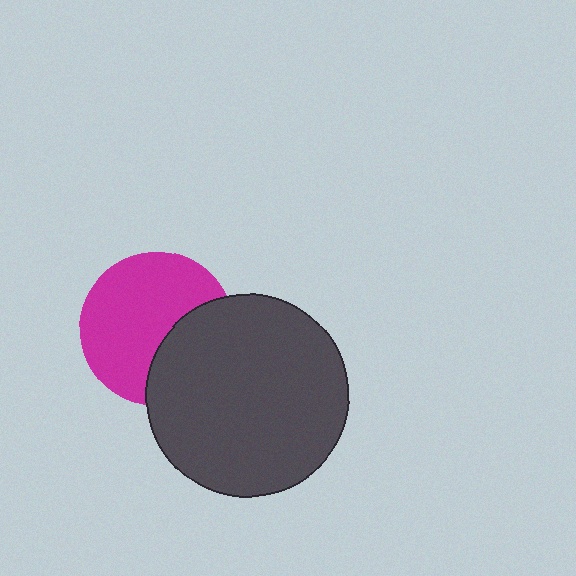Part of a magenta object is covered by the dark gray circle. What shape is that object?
It is a circle.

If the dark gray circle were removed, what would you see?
You would see the complete magenta circle.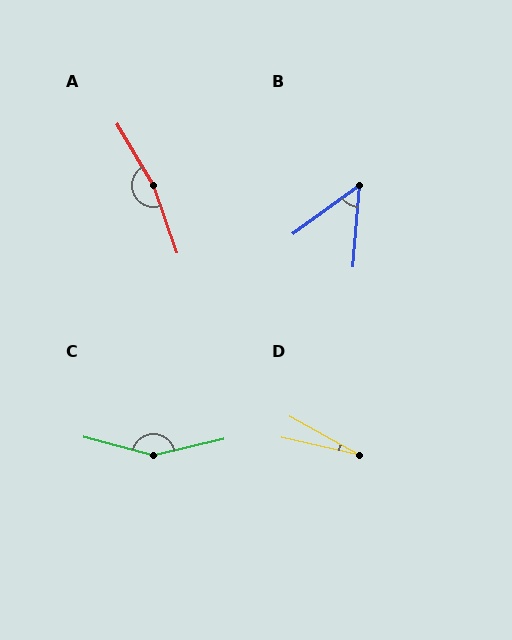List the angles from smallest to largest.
D (16°), B (50°), C (153°), A (169°).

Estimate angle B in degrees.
Approximately 50 degrees.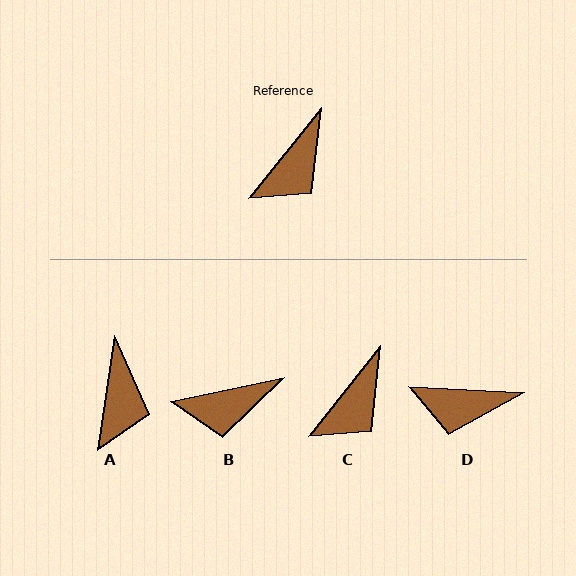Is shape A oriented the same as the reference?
No, it is off by about 30 degrees.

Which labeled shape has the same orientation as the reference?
C.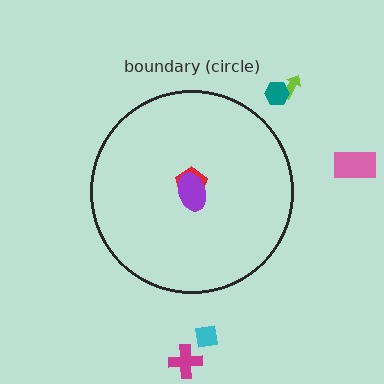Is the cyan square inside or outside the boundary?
Outside.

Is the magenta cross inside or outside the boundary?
Outside.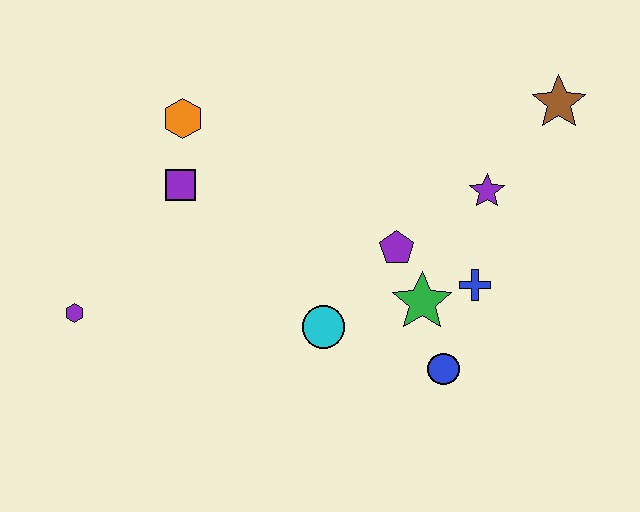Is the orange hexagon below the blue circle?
No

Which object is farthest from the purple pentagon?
The purple hexagon is farthest from the purple pentagon.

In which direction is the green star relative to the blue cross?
The green star is to the left of the blue cross.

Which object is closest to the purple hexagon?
The purple square is closest to the purple hexagon.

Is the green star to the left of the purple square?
No